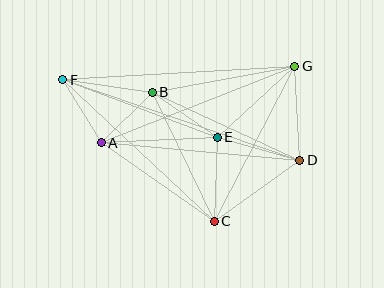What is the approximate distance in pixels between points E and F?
The distance between E and F is approximately 165 pixels.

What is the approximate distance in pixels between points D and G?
The distance between D and G is approximately 94 pixels.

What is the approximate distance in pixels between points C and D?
The distance between C and D is approximately 105 pixels.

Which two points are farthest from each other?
Points D and F are farthest from each other.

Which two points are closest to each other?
Points A and B are closest to each other.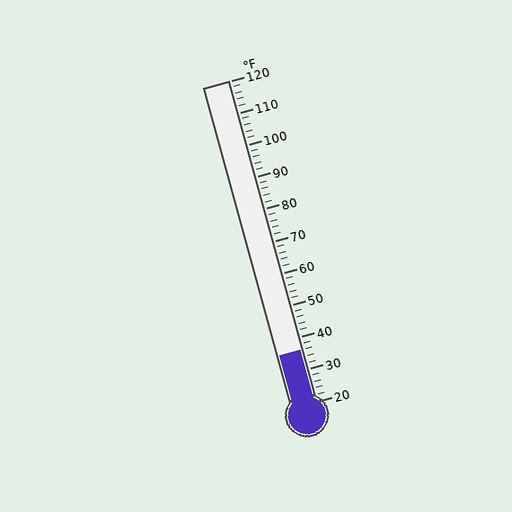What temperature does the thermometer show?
The thermometer shows approximately 36°F.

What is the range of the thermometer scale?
The thermometer scale ranges from 20°F to 120°F.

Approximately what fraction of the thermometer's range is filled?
The thermometer is filled to approximately 15% of its range.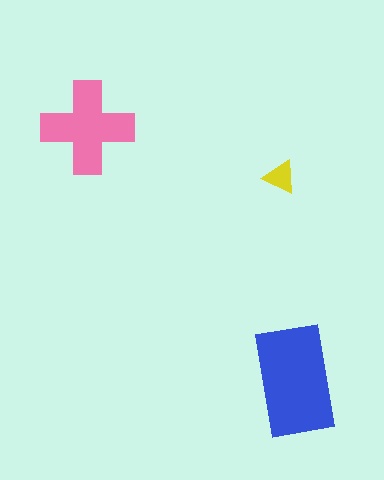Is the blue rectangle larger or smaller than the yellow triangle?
Larger.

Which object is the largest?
The blue rectangle.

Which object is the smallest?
The yellow triangle.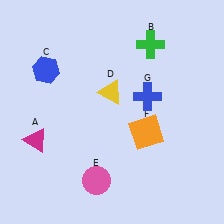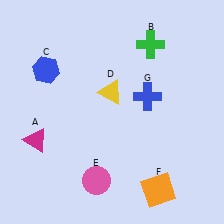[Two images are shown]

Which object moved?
The orange square (F) moved down.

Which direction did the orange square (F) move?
The orange square (F) moved down.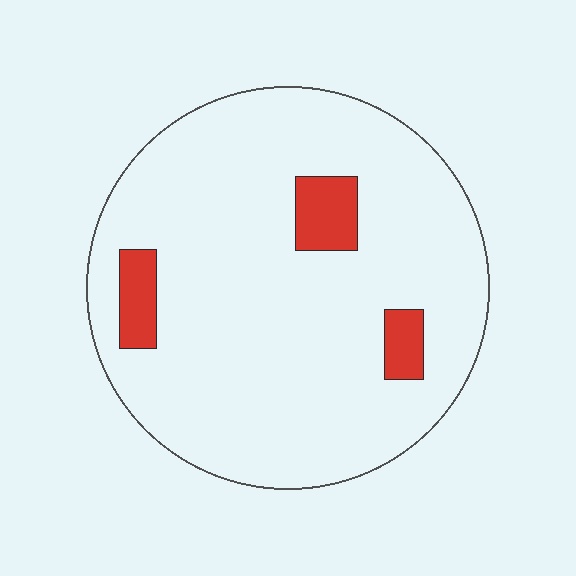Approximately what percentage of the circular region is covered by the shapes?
Approximately 10%.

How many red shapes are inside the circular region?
3.